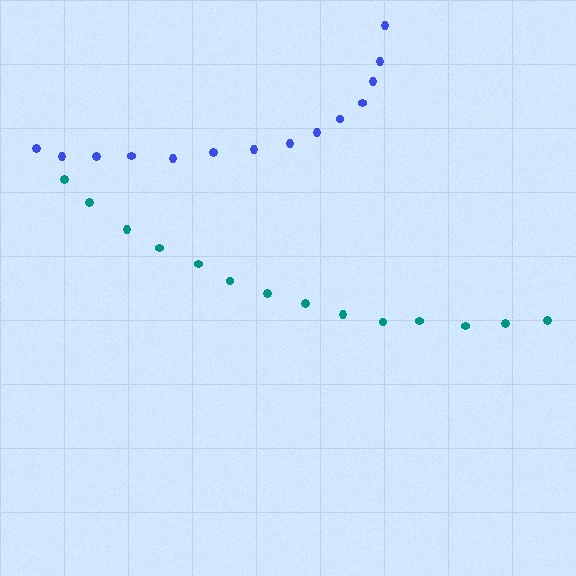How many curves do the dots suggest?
There are 2 distinct paths.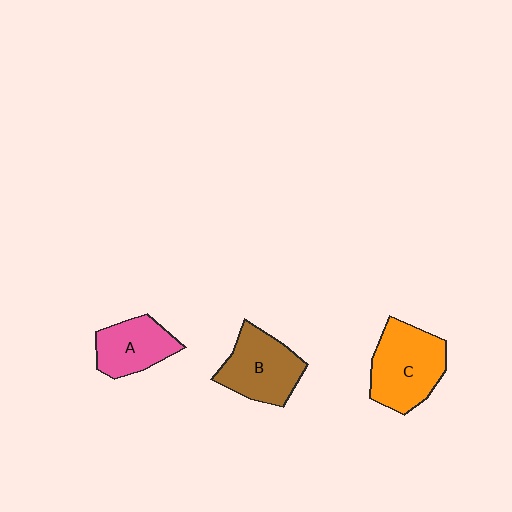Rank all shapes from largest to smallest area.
From largest to smallest: C (orange), B (brown), A (pink).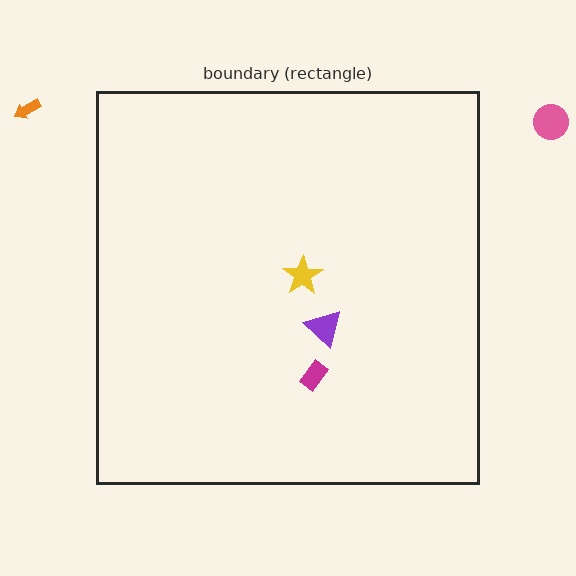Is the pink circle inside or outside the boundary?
Outside.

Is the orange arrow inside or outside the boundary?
Outside.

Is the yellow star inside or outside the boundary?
Inside.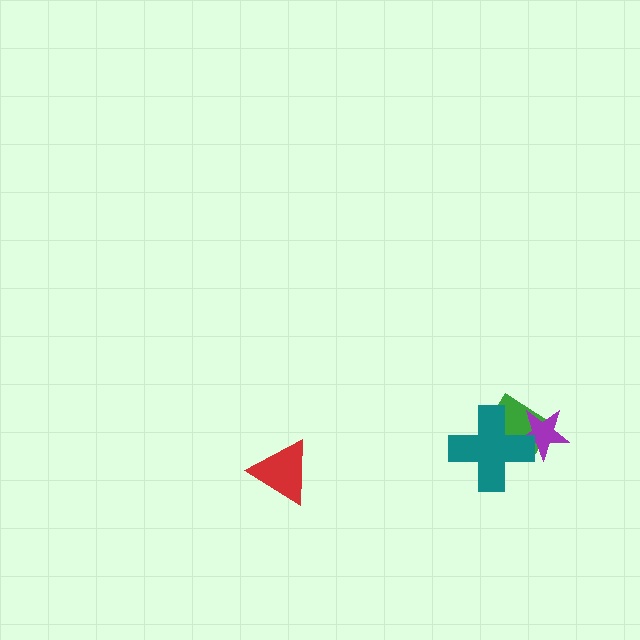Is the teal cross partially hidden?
No, no other shape covers it.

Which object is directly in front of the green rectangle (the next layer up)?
The purple star is directly in front of the green rectangle.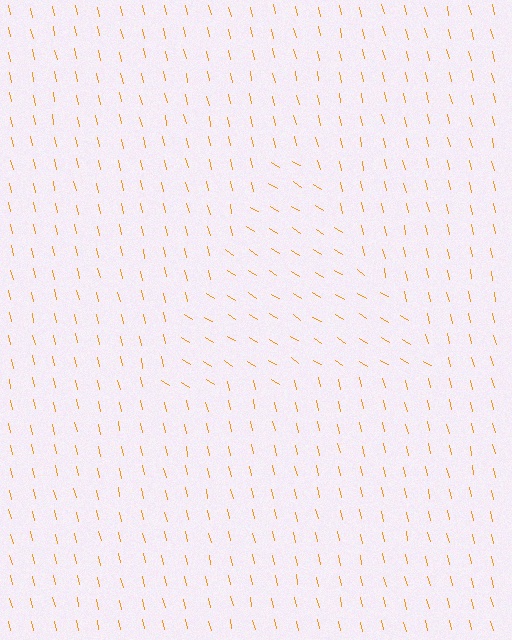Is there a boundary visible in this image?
Yes, there is a texture boundary formed by a change in line orientation.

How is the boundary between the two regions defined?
The boundary is defined purely by a change in line orientation (approximately 45 degrees difference). All lines are the same color and thickness.